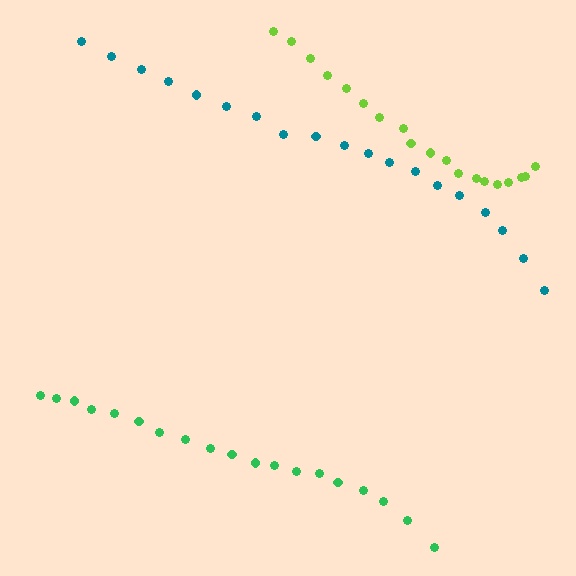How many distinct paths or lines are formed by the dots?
There are 3 distinct paths.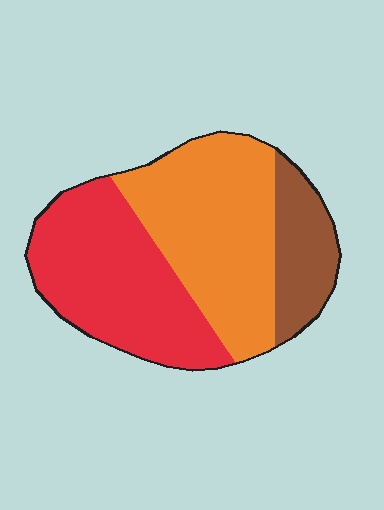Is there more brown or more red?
Red.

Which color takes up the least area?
Brown, at roughly 15%.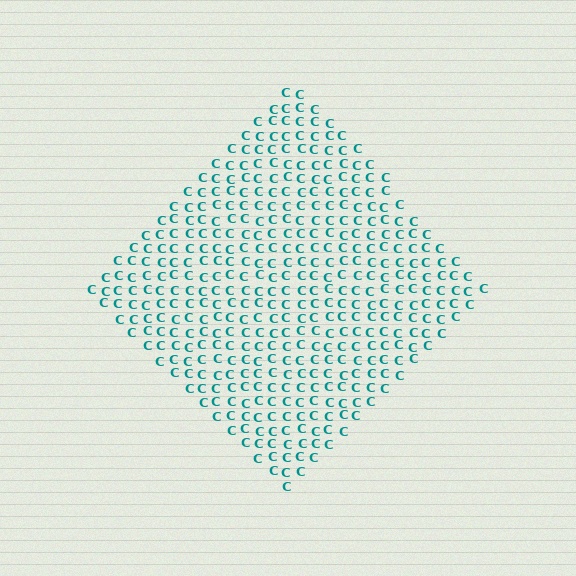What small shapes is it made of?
It is made of small letter C's.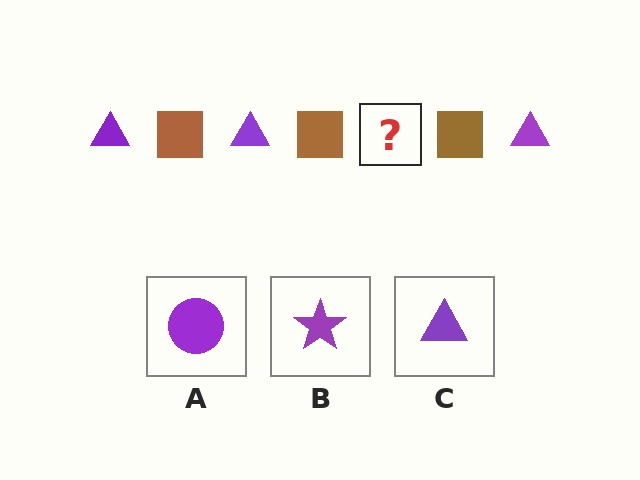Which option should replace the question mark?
Option C.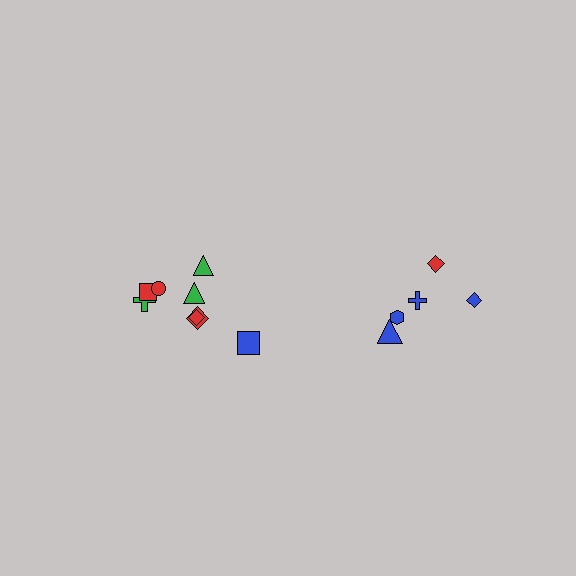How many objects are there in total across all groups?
There are 13 objects.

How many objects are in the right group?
There are 5 objects.